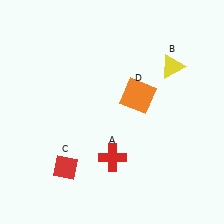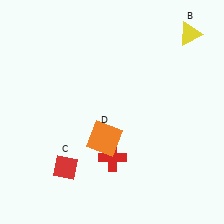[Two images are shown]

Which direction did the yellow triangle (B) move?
The yellow triangle (B) moved up.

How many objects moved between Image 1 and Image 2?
2 objects moved between the two images.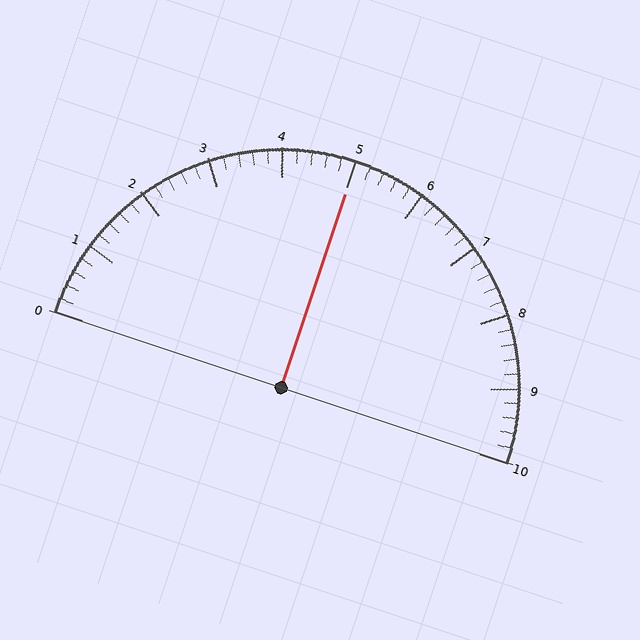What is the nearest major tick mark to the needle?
The nearest major tick mark is 5.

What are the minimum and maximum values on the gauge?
The gauge ranges from 0 to 10.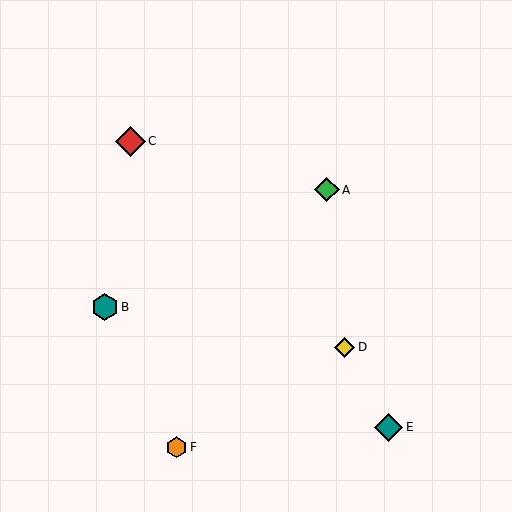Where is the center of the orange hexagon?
The center of the orange hexagon is at (176, 447).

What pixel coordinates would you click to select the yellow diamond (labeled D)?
Click at (345, 347) to select the yellow diamond D.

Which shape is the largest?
The red diamond (labeled C) is the largest.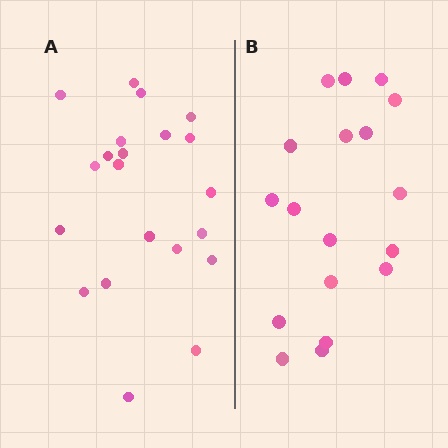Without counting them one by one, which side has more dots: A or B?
Region A (the left region) has more dots.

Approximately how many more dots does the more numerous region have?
Region A has just a few more — roughly 2 or 3 more dots than region B.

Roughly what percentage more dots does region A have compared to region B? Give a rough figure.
About 15% more.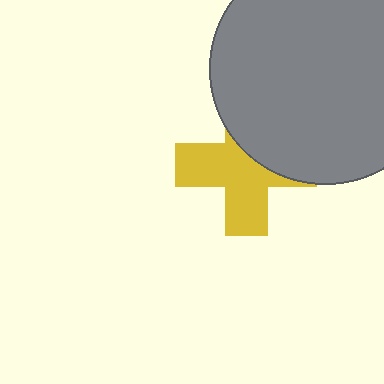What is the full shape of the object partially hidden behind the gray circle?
The partially hidden object is a yellow cross.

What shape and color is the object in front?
The object in front is a gray circle.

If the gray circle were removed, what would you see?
You would see the complete yellow cross.